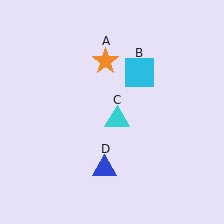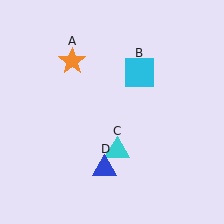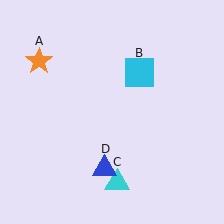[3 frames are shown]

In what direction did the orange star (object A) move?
The orange star (object A) moved left.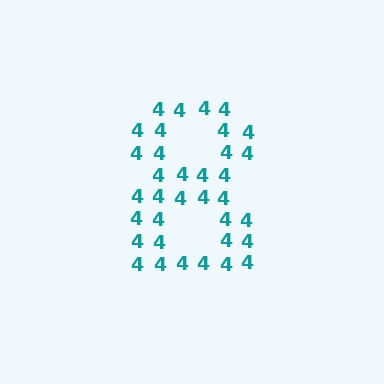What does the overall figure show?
The overall figure shows the digit 8.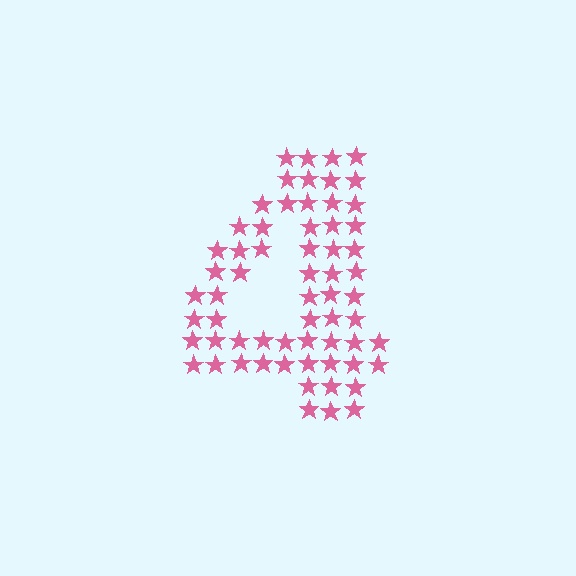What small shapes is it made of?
It is made of small stars.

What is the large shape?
The large shape is the digit 4.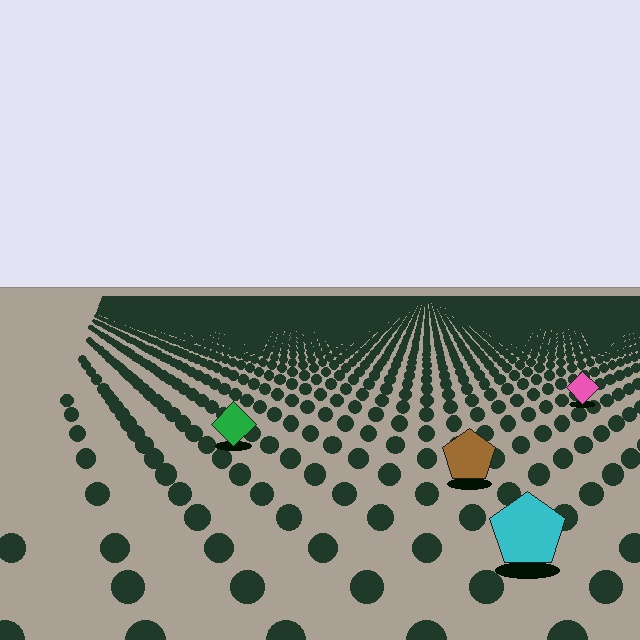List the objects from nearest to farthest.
From nearest to farthest: the cyan pentagon, the brown pentagon, the green diamond, the pink diamond.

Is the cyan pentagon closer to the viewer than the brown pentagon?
Yes. The cyan pentagon is closer — you can tell from the texture gradient: the ground texture is coarser near it.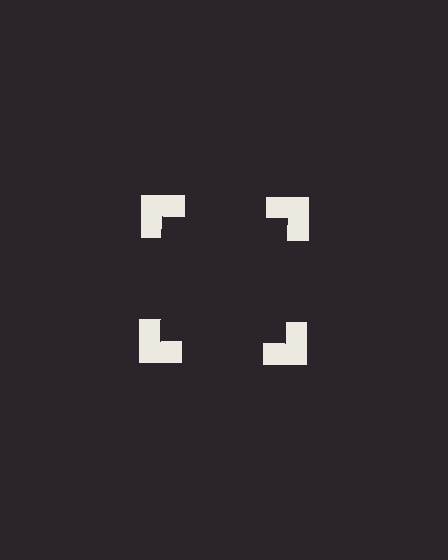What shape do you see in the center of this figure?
An illusory square — its edges are inferred from the aligned wedge cuts in the notched squares, not physically drawn.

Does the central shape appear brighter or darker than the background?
It typically appears slightly darker than the background, even though no actual brightness change is drawn.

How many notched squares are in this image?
There are 4 — one at each vertex of the illusory square.